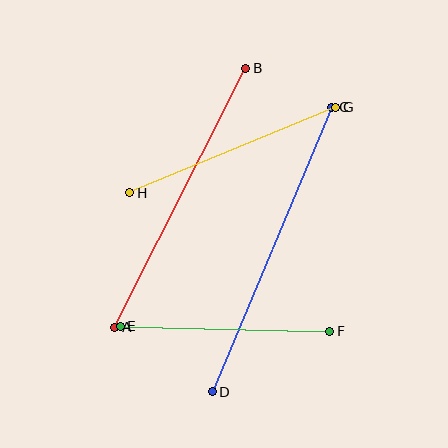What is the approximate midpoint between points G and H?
The midpoint is at approximately (233, 150) pixels.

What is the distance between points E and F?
The distance is approximately 209 pixels.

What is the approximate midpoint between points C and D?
The midpoint is at approximately (272, 249) pixels.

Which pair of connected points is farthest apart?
Points C and D are farthest apart.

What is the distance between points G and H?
The distance is approximately 223 pixels.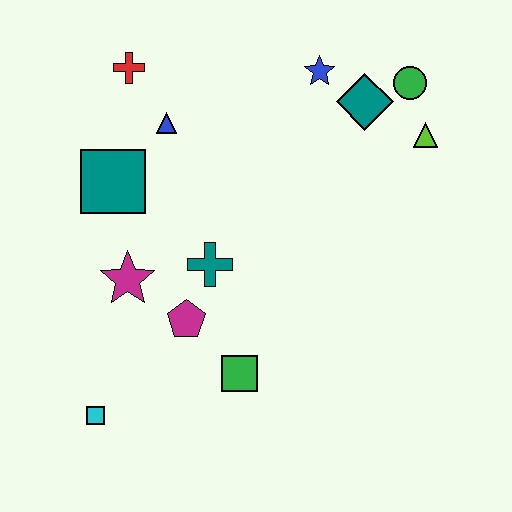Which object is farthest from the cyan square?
The green circle is farthest from the cyan square.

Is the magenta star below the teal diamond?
Yes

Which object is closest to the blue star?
The teal diamond is closest to the blue star.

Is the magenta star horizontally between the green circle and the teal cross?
No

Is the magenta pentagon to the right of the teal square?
Yes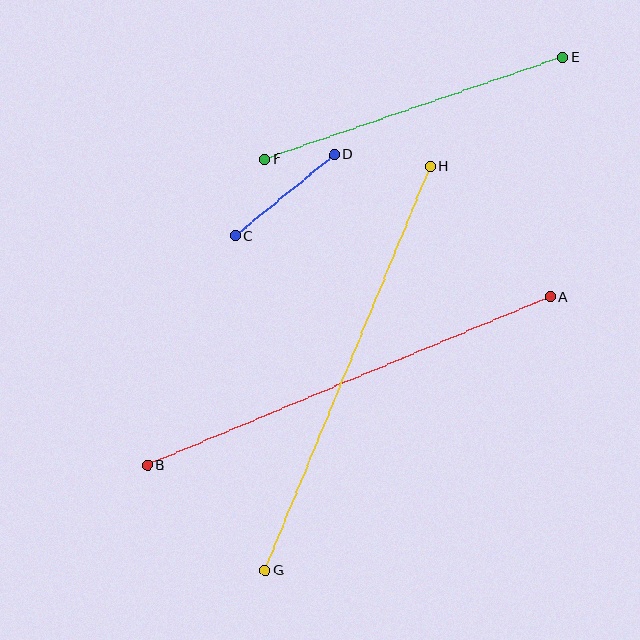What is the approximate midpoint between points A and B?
The midpoint is at approximately (349, 381) pixels.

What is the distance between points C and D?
The distance is approximately 128 pixels.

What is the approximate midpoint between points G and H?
The midpoint is at approximately (348, 369) pixels.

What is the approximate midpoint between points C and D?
The midpoint is at approximately (285, 195) pixels.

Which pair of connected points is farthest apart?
Points A and B are farthest apart.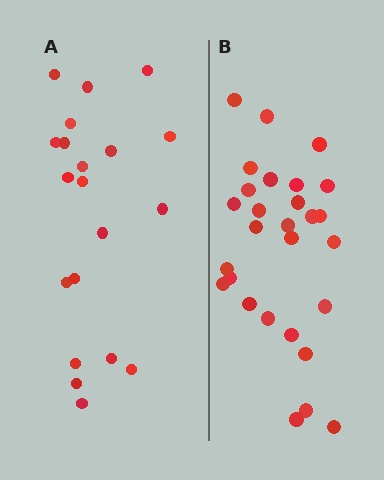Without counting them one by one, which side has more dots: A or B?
Region B (the right region) has more dots.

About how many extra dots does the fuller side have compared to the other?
Region B has roughly 8 or so more dots than region A.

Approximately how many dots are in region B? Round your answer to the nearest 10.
About 30 dots. (The exact count is 28, which rounds to 30.)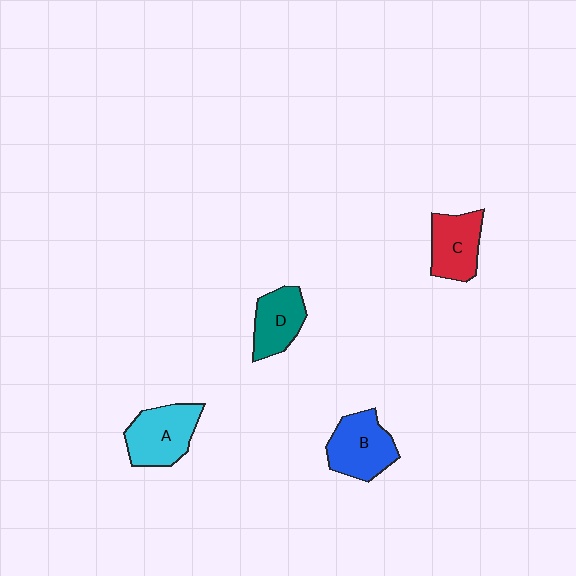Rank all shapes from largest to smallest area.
From largest to smallest: A (cyan), B (blue), C (red), D (teal).